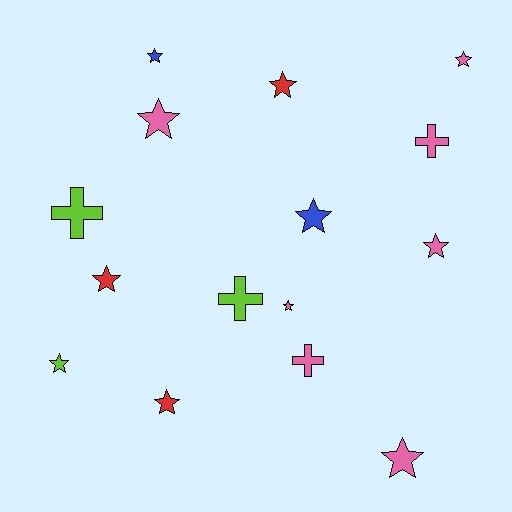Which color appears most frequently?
Pink, with 7 objects.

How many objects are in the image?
There are 15 objects.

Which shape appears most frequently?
Star, with 11 objects.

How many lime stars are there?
There is 1 lime star.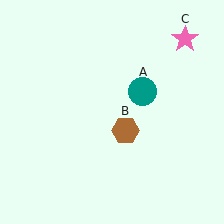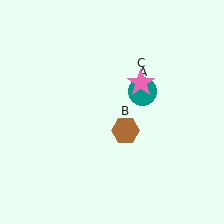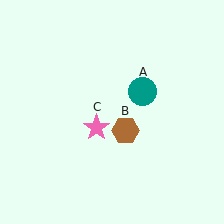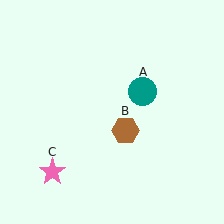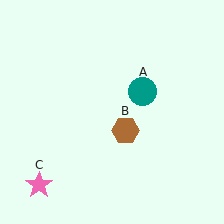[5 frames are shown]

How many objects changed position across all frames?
1 object changed position: pink star (object C).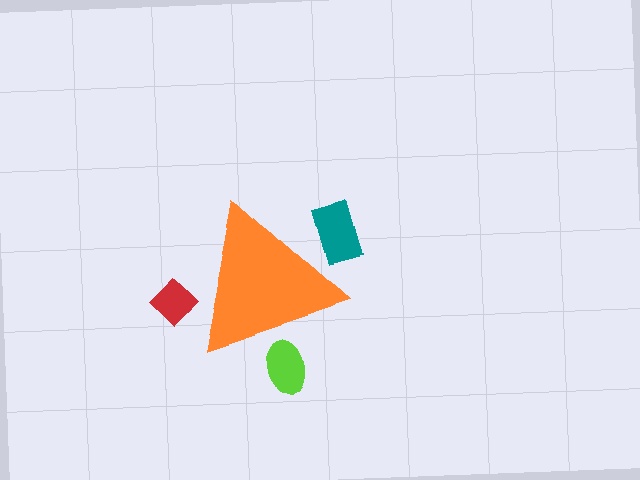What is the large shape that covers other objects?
An orange triangle.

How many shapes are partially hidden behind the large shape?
3 shapes are partially hidden.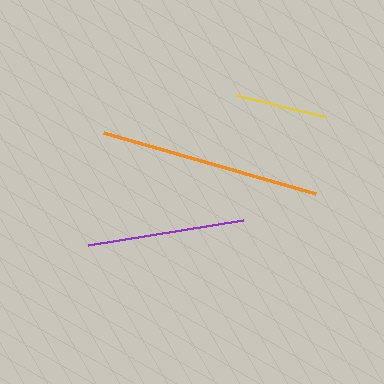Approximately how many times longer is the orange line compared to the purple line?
The orange line is approximately 1.4 times the length of the purple line.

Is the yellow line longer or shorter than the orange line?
The orange line is longer than the yellow line.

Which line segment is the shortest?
The yellow line is the shortest at approximately 92 pixels.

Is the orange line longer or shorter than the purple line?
The orange line is longer than the purple line.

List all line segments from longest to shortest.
From longest to shortest: orange, purple, yellow.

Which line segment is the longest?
The orange line is the longest at approximately 221 pixels.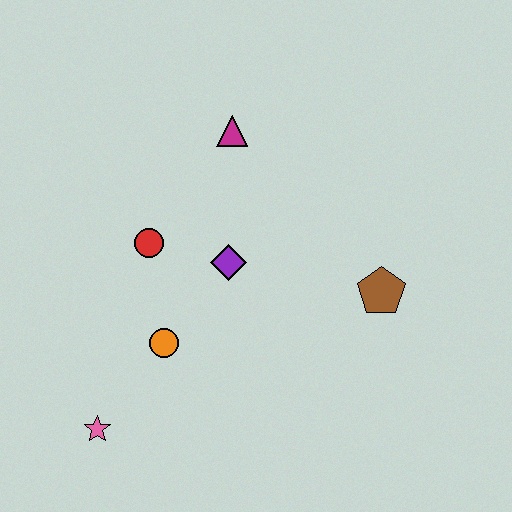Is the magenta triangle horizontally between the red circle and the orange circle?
No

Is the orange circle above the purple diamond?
No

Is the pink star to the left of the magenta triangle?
Yes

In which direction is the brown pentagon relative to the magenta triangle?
The brown pentagon is below the magenta triangle.